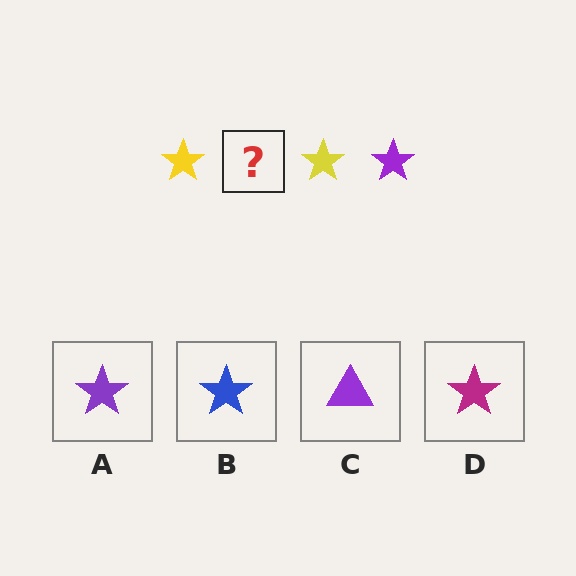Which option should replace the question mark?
Option A.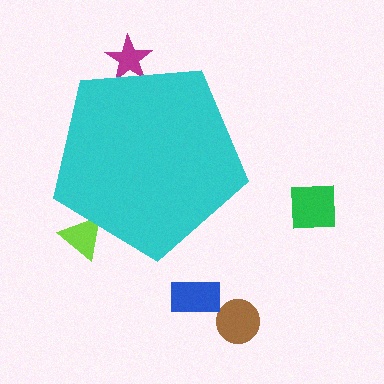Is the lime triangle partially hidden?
Yes, the lime triangle is partially hidden behind the cyan pentagon.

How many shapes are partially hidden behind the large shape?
2 shapes are partially hidden.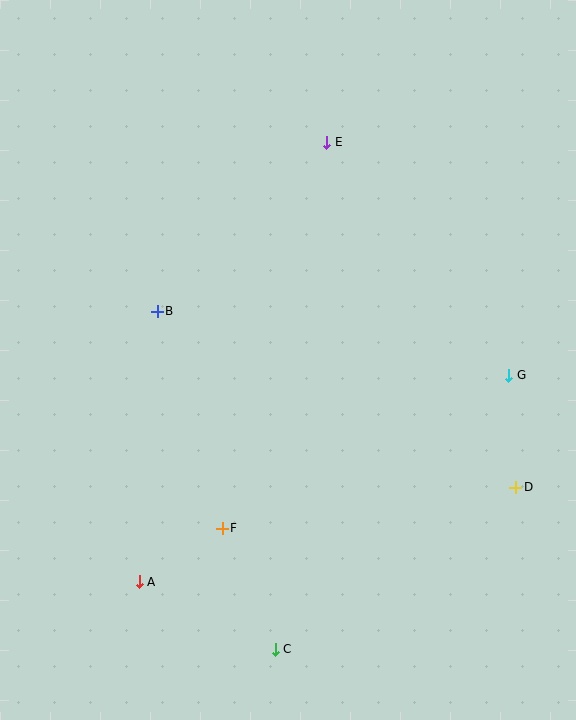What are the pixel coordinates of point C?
Point C is at (275, 649).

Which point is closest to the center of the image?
Point B at (157, 311) is closest to the center.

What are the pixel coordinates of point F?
Point F is at (222, 528).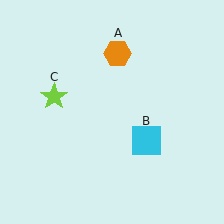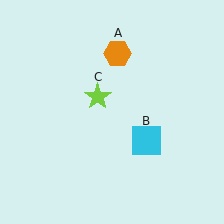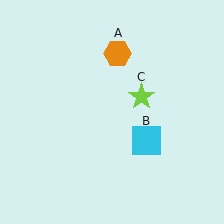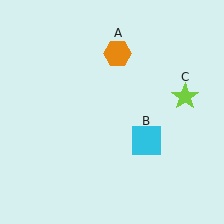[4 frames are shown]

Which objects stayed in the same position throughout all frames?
Orange hexagon (object A) and cyan square (object B) remained stationary.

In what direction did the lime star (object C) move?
The lime star (object C) moved right.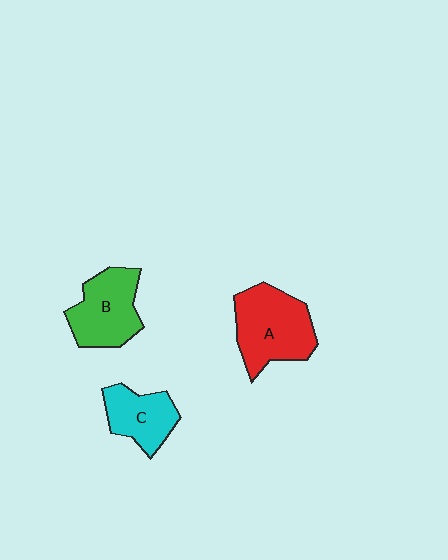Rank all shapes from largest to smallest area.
From largest to smallest: A (red), B (green), C (cyan).